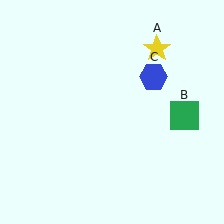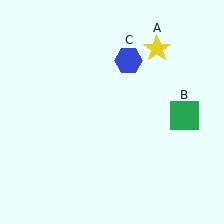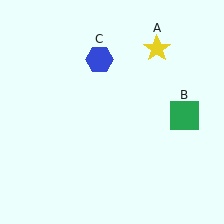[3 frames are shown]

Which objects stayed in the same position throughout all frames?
Yellow star (object A) and green square (object B) remained stationary.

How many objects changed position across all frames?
1 object changed position: blue hexagon (object C).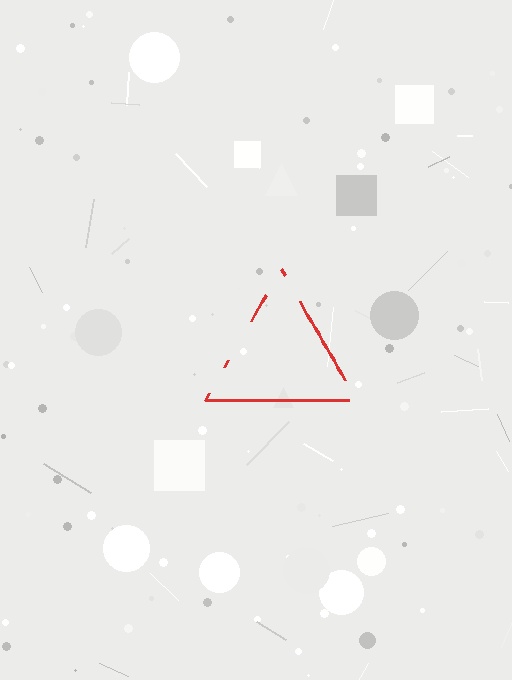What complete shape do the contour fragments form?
The contour fragments form a triangle.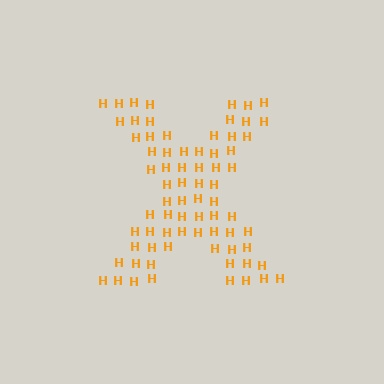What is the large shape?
The large shape is the letter X.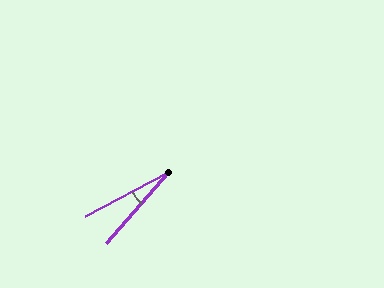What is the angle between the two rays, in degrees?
Approximately 21 degrees.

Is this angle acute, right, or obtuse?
It is acute.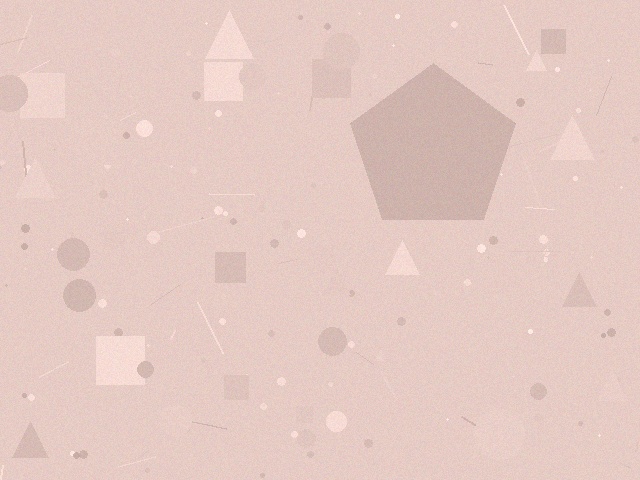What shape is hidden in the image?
A pentagon is hidden in the image.